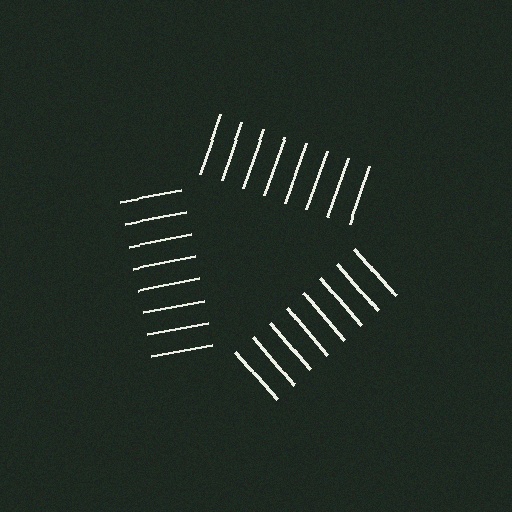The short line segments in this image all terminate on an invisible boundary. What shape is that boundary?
An illusory triangle — the line segments terminate on its edges but no continuous stroke is drawn.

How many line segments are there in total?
24 — 8 along each of the 3 edges.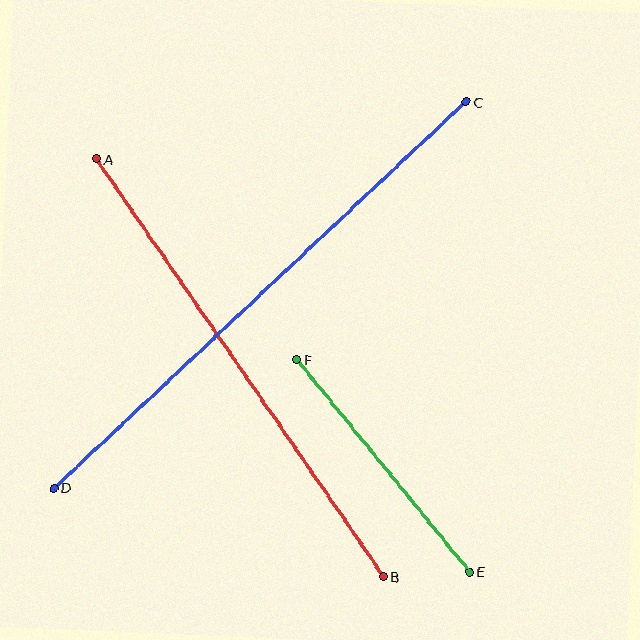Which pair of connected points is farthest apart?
Points C and D are farthest apart.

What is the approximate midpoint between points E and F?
The midpoint is at approximately (383, 466) pixels.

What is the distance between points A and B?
The distance is approximately 507 pixels.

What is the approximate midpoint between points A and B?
The midpoint is at approximately (240, 368) pixels.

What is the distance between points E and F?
The distance is approximately 273 pixels.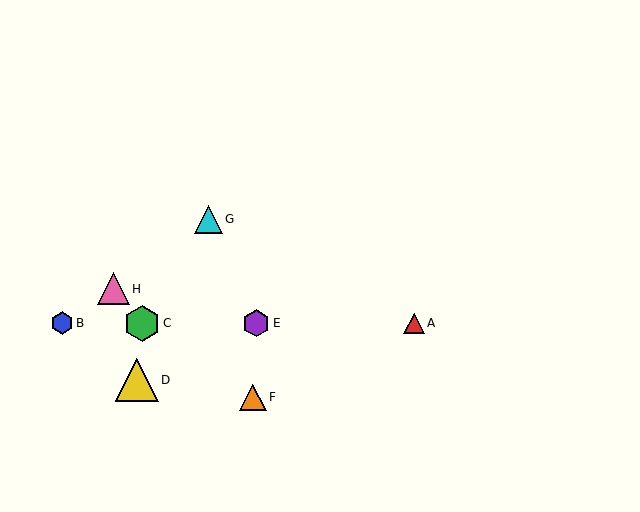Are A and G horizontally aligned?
No, A is at y≈323 and G is at y≈219.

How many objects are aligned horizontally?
4 objects (A, B, C, E) are aligned horizontally.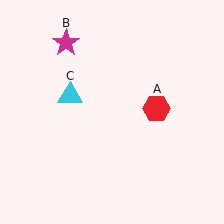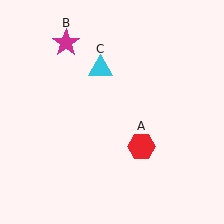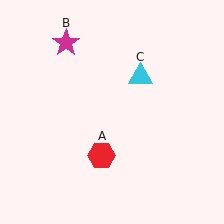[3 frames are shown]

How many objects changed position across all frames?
2 objects changed position: red hexagon (object A), cyan triangle (object C).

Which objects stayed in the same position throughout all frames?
Magenta star (object B) remained stationary.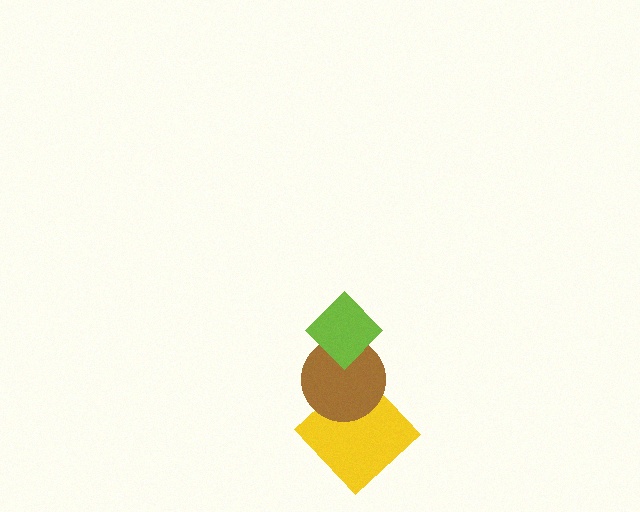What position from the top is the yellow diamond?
The yellow diamond is 3rd from the top.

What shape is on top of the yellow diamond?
The brown circle is on top of the yellow diamond.